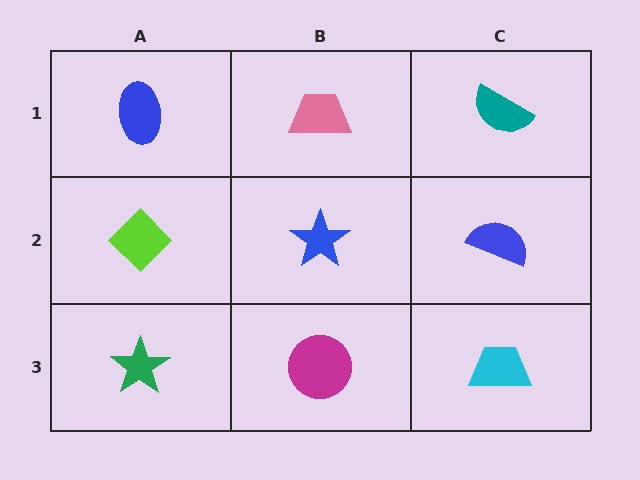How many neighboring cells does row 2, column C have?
3.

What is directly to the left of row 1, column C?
A pink trapezoid.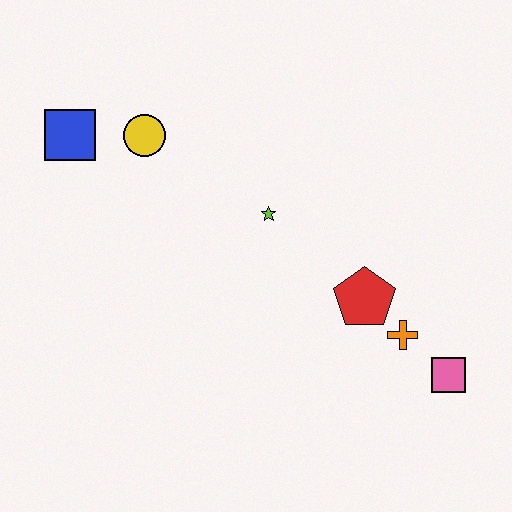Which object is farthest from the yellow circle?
The pink square is farthest from the yellow circle.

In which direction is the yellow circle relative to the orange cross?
The yellow circle is to the left of the orange cross.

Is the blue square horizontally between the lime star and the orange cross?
No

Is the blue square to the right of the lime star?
No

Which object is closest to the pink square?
The orange cross is closest to the pink square.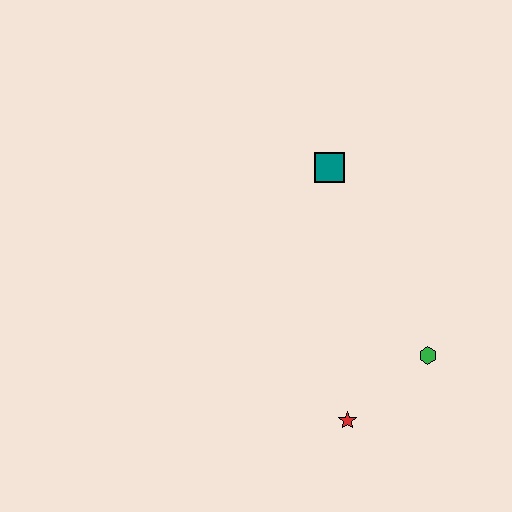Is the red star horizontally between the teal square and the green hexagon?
Yes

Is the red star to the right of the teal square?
Yes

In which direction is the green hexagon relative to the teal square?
The green hexagon is below the teal square.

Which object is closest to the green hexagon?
The red star is closest to the green hexagon.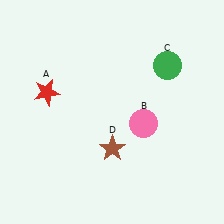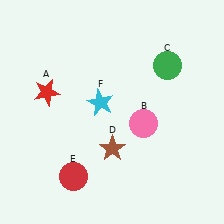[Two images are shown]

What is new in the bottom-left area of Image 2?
A red circle (E) was added in the bottom-left area of Image 2.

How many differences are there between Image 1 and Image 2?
There are 2 differences between the two images.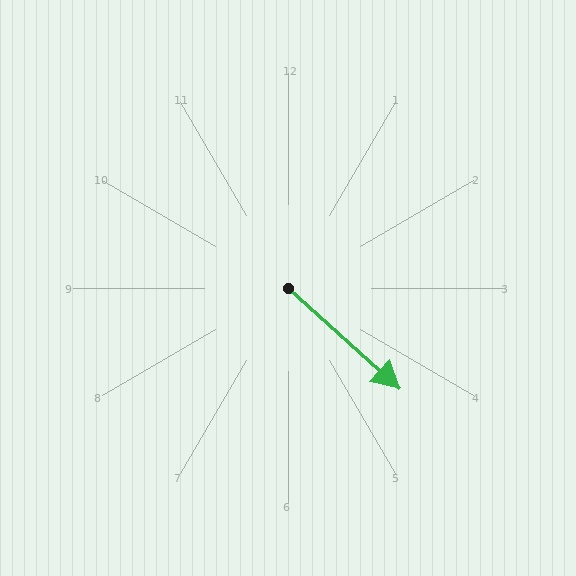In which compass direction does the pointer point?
Southeast.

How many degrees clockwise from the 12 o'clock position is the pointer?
Approximately 132 degrees.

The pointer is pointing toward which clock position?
Roughly 4 o'clock.